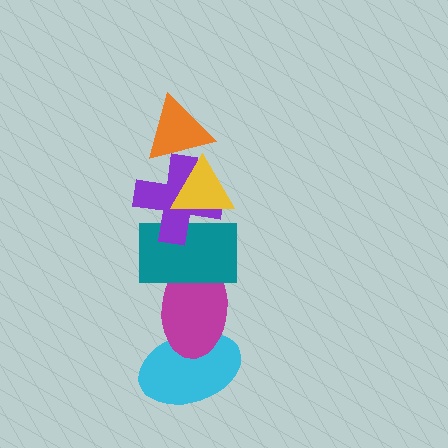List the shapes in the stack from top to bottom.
From top to bottom: the orange triangle, the yellow triangle, the purple cross, the teal rectangle, the magenta ellipse, the cyan ellipse.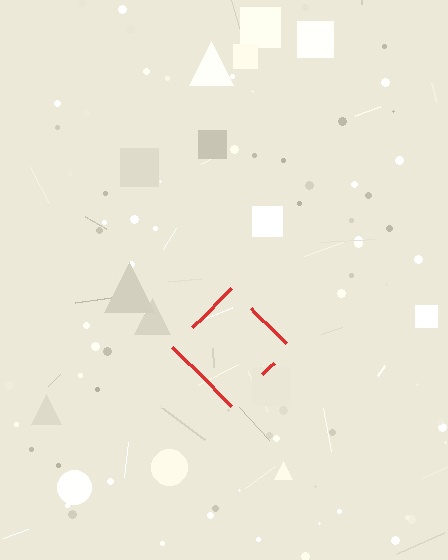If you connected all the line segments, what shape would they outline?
They would outline a diamond.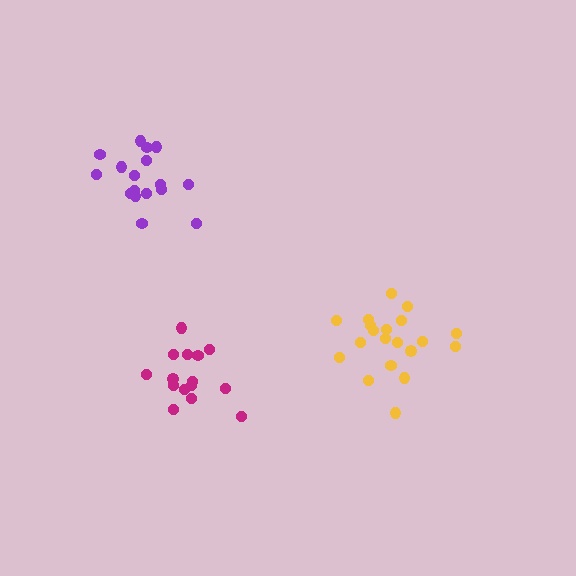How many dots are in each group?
Group 1: 20 dots, Group 2: 17 dots, Group 3: 15 dots (52 total).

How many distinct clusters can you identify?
There are 3 distinct clusters.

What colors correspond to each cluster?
The clusters are colored: yellow, purple, magenta.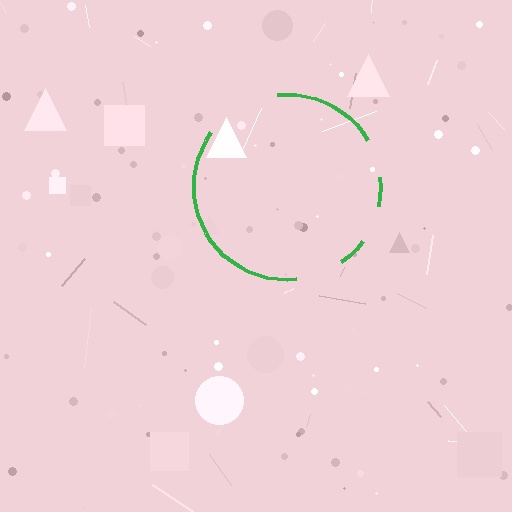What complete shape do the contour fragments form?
The contour fragments form a circle.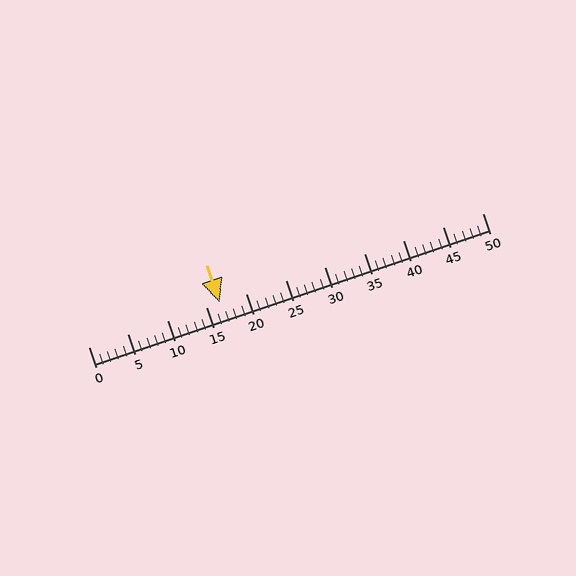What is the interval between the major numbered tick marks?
The major tick marks are spaced 5 units apart.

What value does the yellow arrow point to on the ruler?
The yellow arrow points to approximately 17.